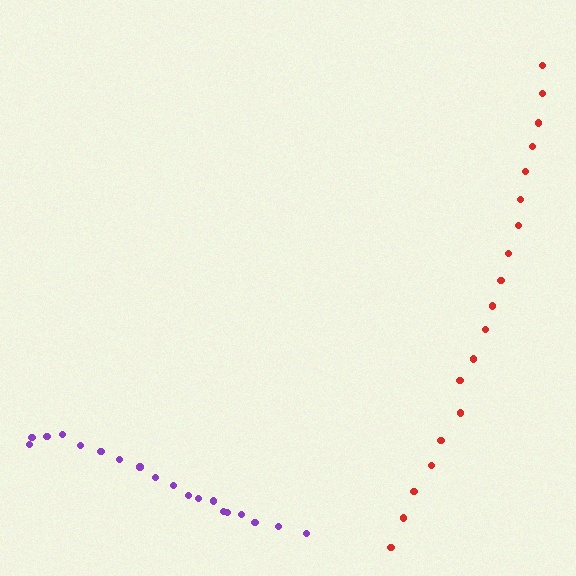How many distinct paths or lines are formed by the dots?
There are 2 distinct paths.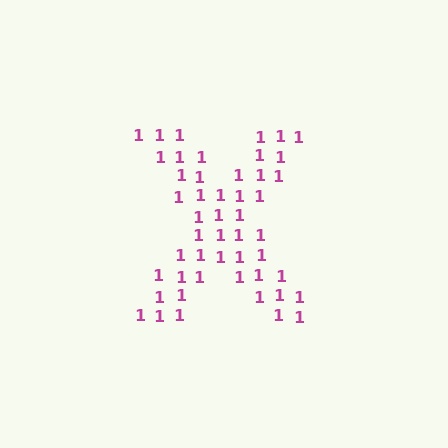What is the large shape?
The large shape is the letter X.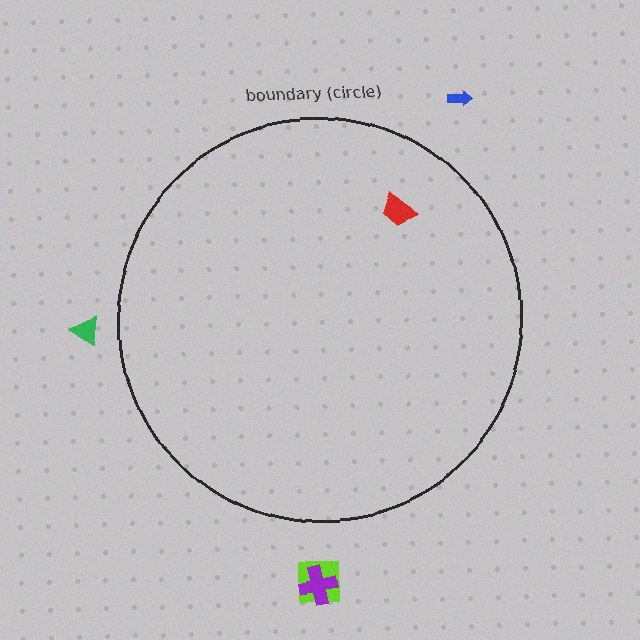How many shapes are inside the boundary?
1 inside, 4 outside.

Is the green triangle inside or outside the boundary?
Outside.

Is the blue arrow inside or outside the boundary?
Outside.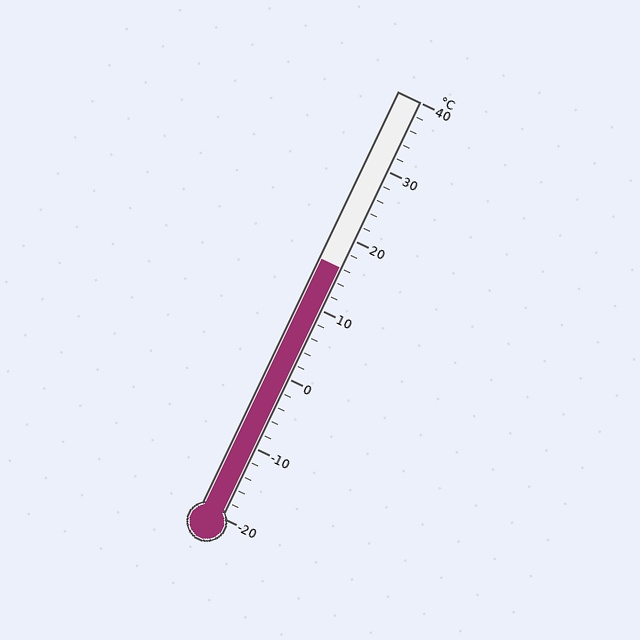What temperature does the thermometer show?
The thermometer shows approximately 16°C.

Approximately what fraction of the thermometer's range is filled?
The thermometer is filled to approximately 60% of its range.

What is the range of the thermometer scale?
The thermometer scale ranges from -20°C to 40°C.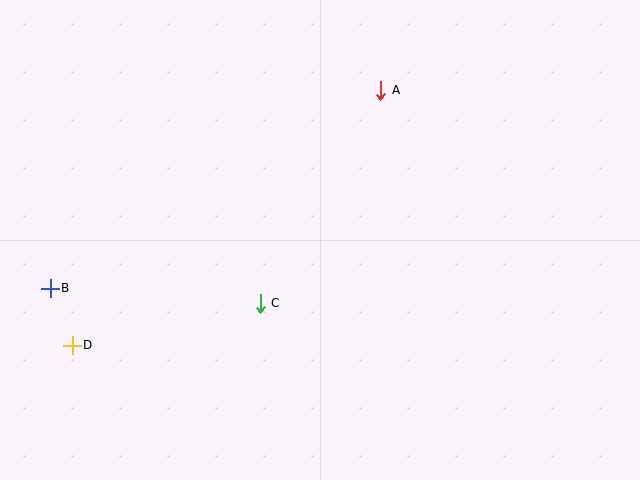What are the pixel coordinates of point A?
Point A is at (381, 90).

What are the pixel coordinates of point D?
Point D is at (72, 345).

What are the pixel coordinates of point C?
Point C is at (260, 303).